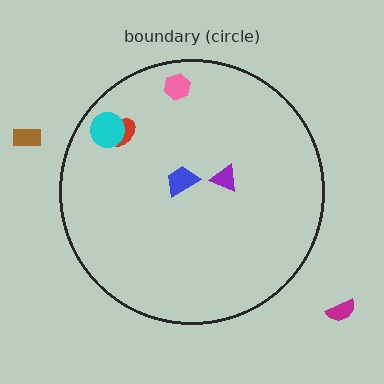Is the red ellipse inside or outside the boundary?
Inside.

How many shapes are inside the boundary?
5 inside, 2 outside.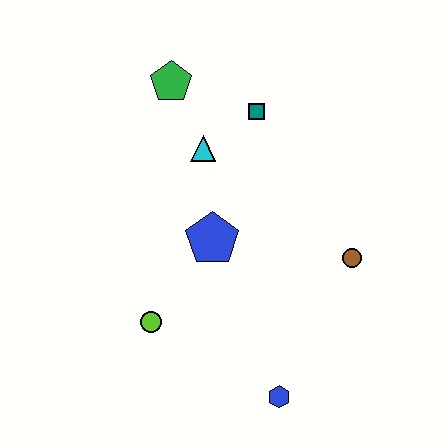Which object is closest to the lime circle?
The blue pentagon is closest to the lime circle.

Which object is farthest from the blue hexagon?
The green pentagon is farthest from the blue hexagon.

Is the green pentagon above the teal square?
Yes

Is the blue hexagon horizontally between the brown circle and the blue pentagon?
Yes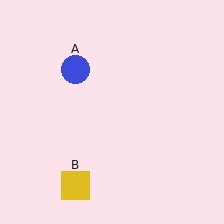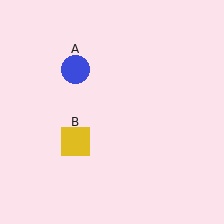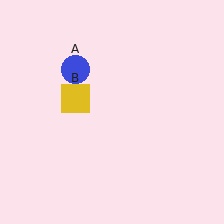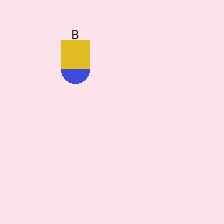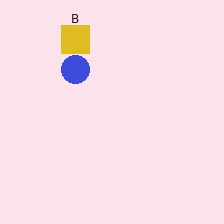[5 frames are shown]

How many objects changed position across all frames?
1 object changed position: yellow square (object B).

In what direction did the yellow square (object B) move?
The yellow square (object B) moved up.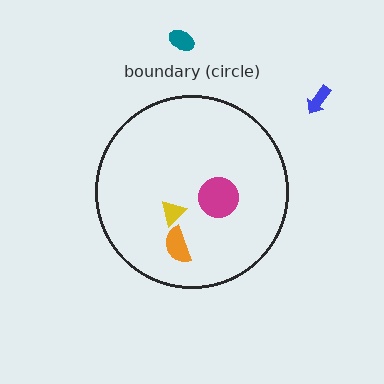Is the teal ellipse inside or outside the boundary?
Outside.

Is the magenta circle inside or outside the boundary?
Inside.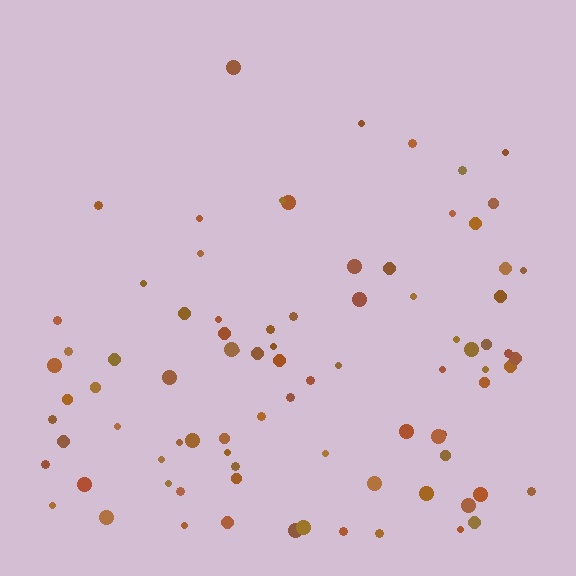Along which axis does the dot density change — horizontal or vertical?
Vertical.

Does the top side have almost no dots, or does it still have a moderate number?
Still a moderate number, just noticeably fewer than the bottom.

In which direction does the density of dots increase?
From top to bottom, with the bottom side densest.